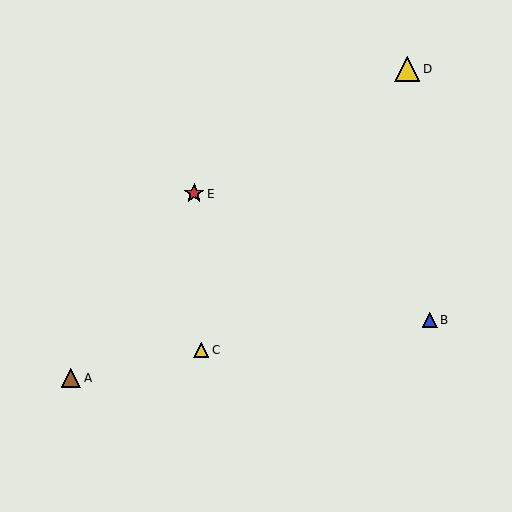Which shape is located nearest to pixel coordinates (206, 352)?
The yellow triangle (labeled C) at (201, 350) is nearest to that location.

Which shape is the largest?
The yellow triangle (labeled D) is the largest.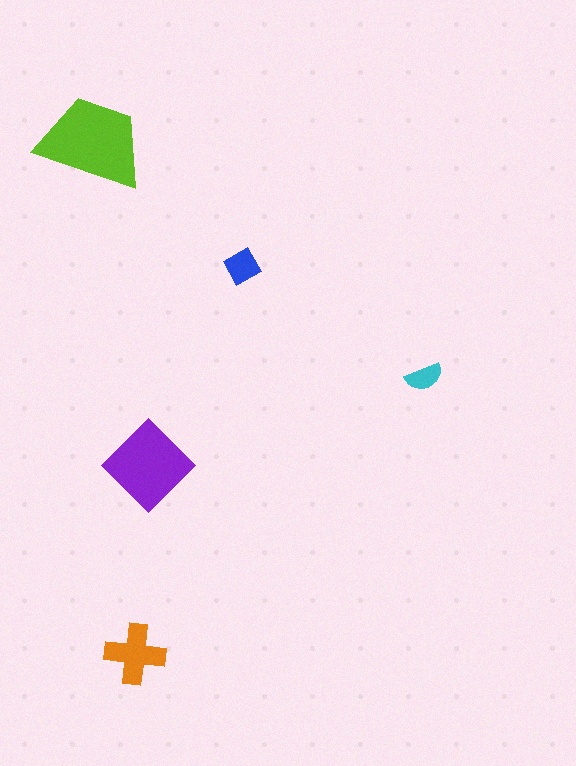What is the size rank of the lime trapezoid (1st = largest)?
1st.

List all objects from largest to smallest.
The lime trapezoid, the purple diamond, the orange cross, the blue square, the cyan semicircle.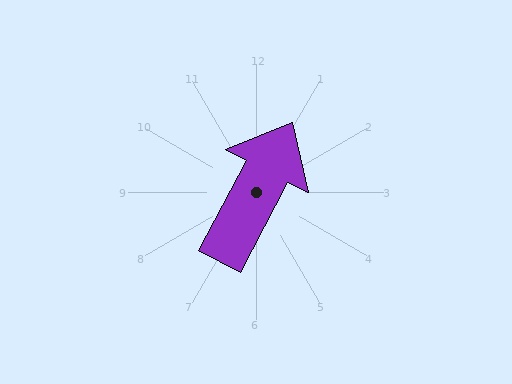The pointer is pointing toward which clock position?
Roughly 1 o'clock.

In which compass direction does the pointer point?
Northeast.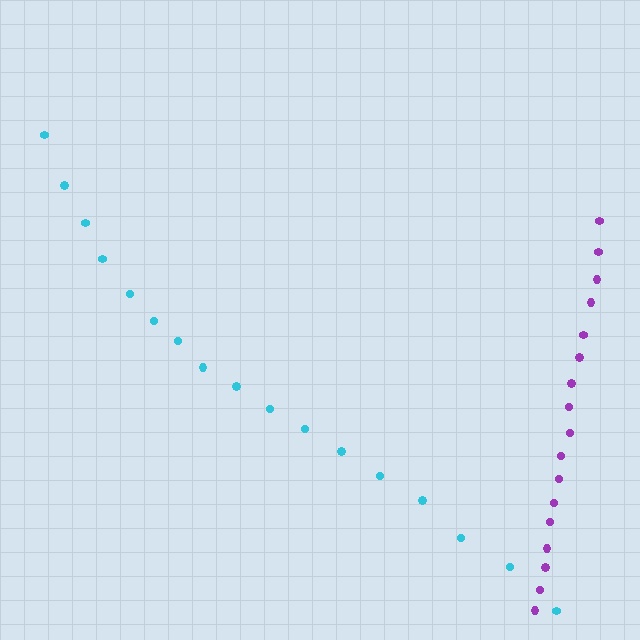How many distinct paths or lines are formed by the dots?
There are 2 distinct paths.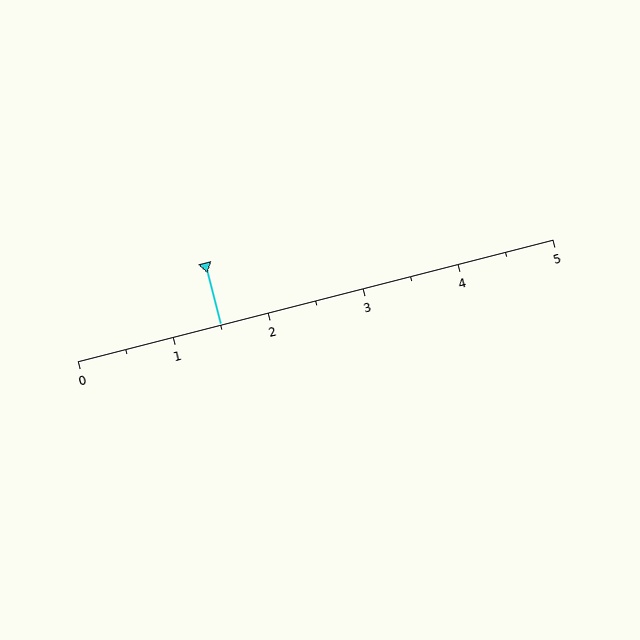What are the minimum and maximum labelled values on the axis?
The axis runs from 0 to 5.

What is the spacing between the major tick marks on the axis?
The major ticks are spaced 1 apart.